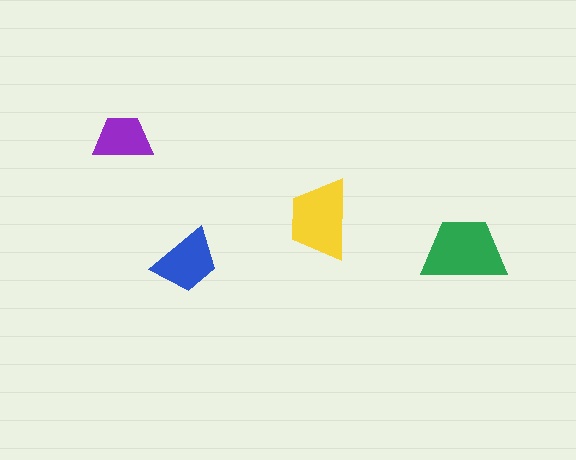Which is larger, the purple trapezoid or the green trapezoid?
The green one.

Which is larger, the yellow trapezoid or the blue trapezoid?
The yellow one.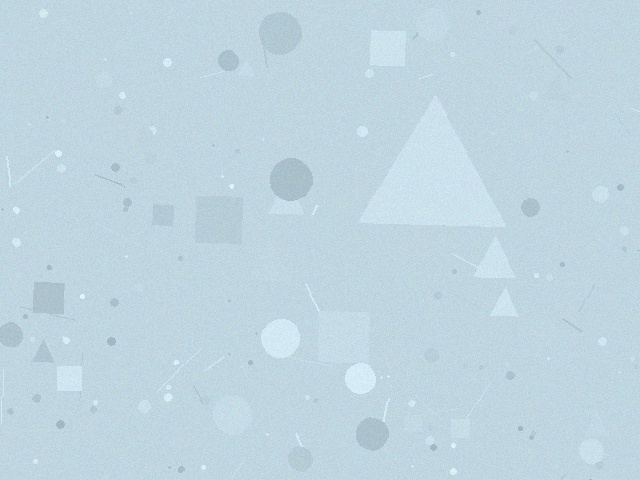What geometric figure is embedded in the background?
A triangle is embedded in the background.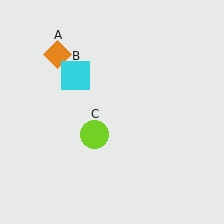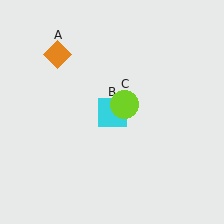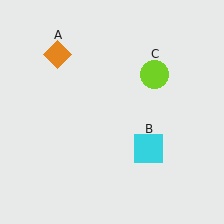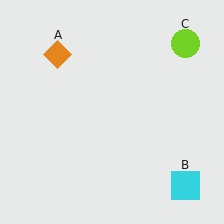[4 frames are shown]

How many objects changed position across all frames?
2 objects changed position: cyan square (object B), lime circle (object C).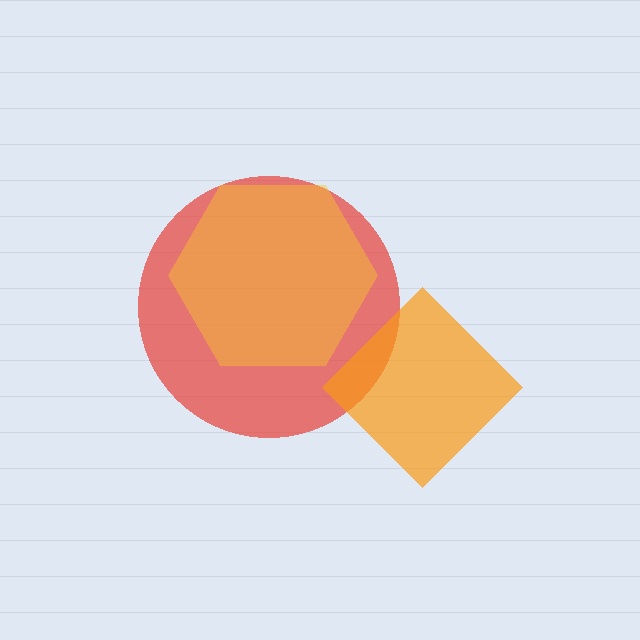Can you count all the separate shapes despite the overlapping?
Yes, there are 3 separate shapes.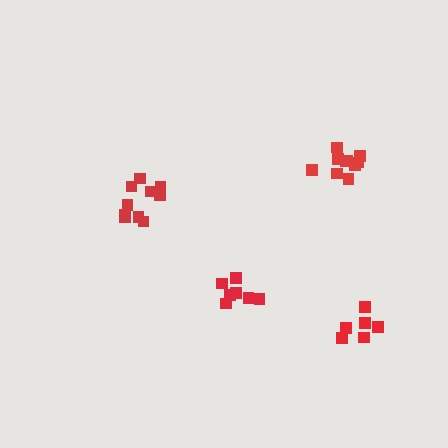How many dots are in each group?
Group 1: 10 dots, Group 2: 7 dots, Group 3: 10 dots, Group 4: 6 dots (33 total).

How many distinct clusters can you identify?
There are 4 distinct clusters.